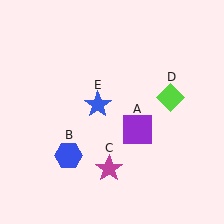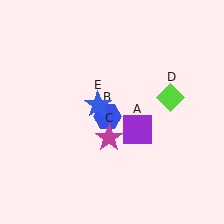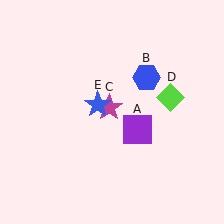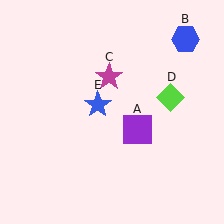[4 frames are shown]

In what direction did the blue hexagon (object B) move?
The blue hexagon (object B) moved up and to the right.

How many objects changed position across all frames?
2 objects changed position: blue hexagon (object B), magenta star (object C).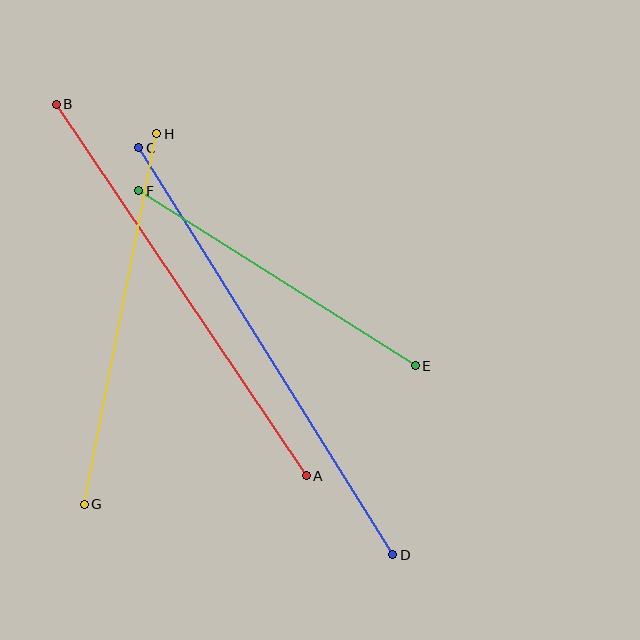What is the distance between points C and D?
The distance is approximately 480 pixels.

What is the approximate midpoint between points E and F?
The midpoint is at approximately (277, 278) pixels.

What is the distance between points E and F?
The distance is approximately 327 pixels.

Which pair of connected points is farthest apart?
Points C and D are farthest apart.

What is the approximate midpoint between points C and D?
The midpoint is at approximately (266, 351) pixels.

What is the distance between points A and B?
The distance is approximately 447 pixels.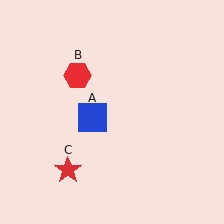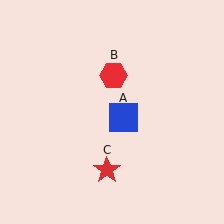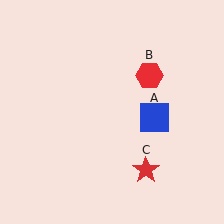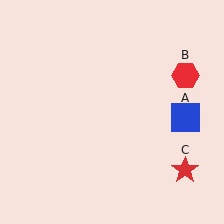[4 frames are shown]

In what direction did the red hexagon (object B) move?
The red hexagon (object B) moved right.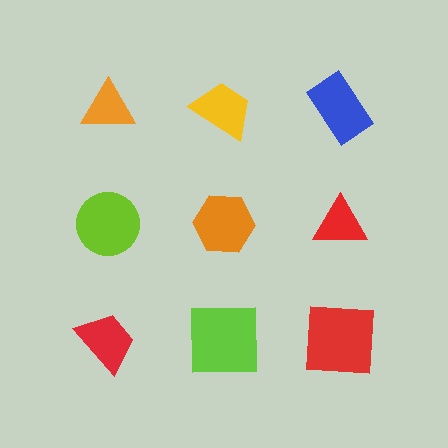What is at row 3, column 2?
A lime square.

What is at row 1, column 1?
An orange triangle.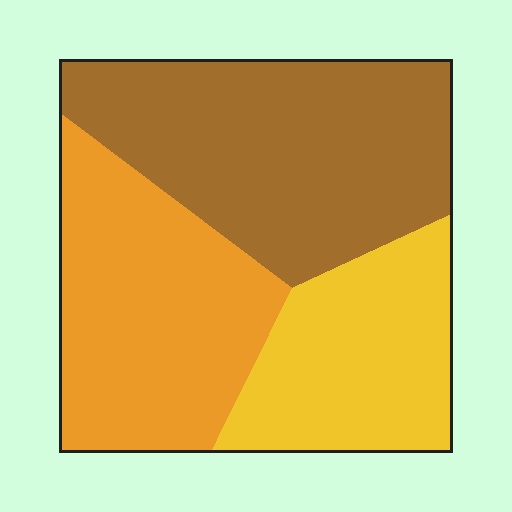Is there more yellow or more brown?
Brown.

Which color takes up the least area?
Yellow, at roughly 25%.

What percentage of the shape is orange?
Orange takes up between a third and a half of the shape.